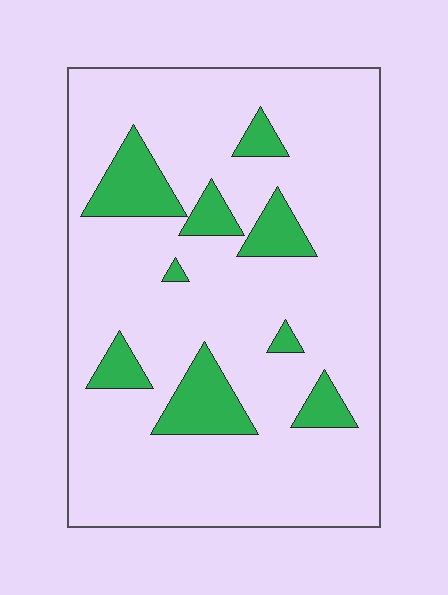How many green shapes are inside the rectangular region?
9.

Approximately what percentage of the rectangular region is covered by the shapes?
Approximately 15%.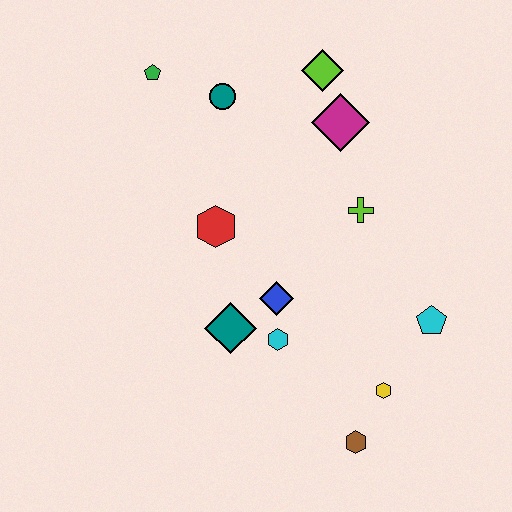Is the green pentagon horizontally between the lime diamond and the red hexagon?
No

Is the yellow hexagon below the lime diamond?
Yes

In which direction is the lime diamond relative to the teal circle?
The lime diamond is to the right of the teal circle.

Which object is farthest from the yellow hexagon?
The green pentagon is farthest from the yellow hexagon.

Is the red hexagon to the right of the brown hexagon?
No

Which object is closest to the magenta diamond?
The lime diamond is closest to the magenta diamond.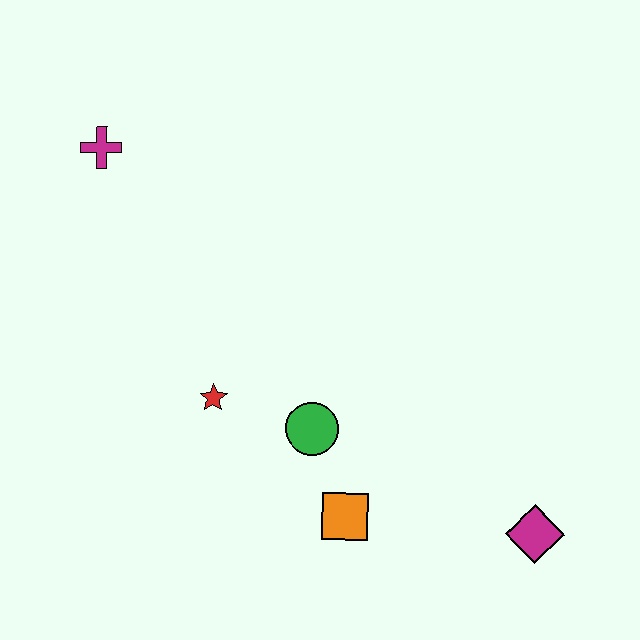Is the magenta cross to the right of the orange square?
No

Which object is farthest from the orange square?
The magenta cross is farthest from the orange square.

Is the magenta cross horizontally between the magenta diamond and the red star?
No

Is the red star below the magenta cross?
Yes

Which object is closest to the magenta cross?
The red star is closest to the magenta cross.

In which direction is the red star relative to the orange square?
The red star is to the left of the orange square.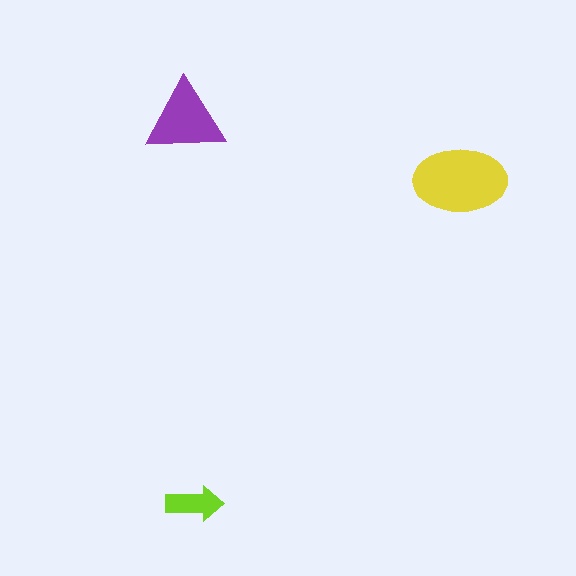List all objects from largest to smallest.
The yellow ellipse, the purple triangle, the lime arrow.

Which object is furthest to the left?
The purple triangle is leftmost.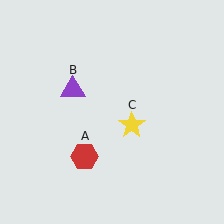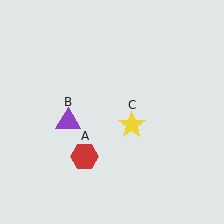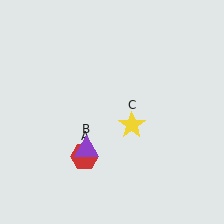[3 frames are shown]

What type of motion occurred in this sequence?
The purple triangle (object B) rotated counterclockwise around the center of the scene.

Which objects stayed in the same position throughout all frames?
Red hexagon (object A) and yellow star (object C) remained stationary.